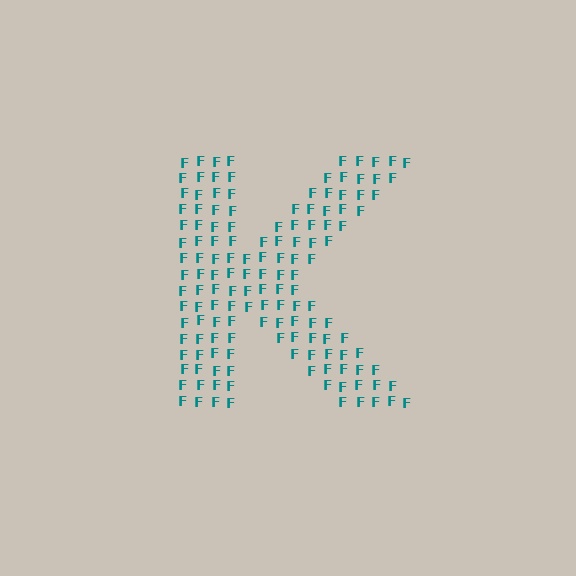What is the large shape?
The large shape is the letter K.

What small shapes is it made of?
It is made of small letter F's.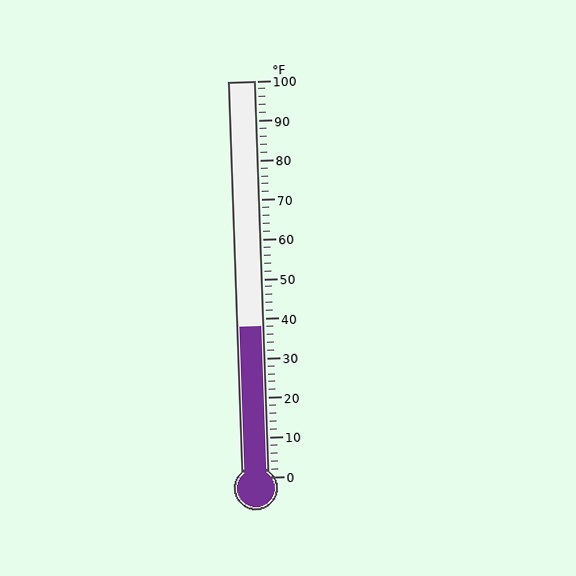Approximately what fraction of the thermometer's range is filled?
The thermometer is filled to approximately 40% of its range.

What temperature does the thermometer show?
The thermometer shows approximately 38°F.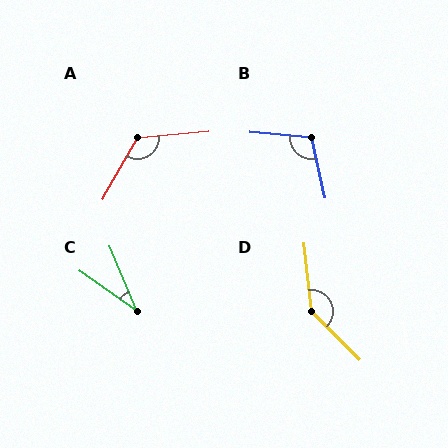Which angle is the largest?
D, at approximately 141 degrees.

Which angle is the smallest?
C, at approximately 32 degrees.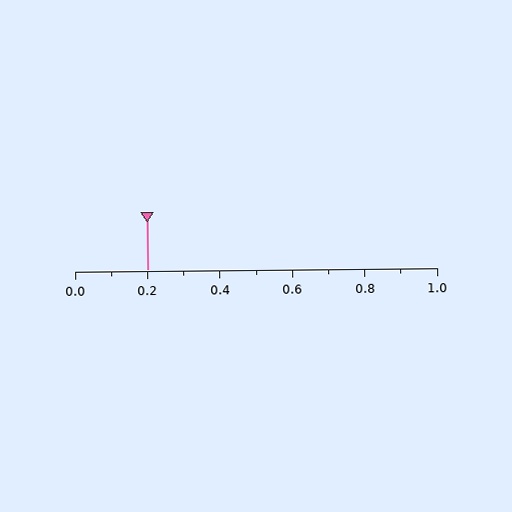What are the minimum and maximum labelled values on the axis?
The axis runs from 0.0 to 1.0.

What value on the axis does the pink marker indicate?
The marker indicates approximately 0.2.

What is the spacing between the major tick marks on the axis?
The major ticks are spaced 0.2 apart.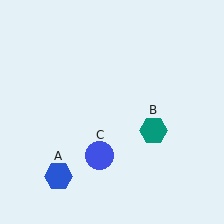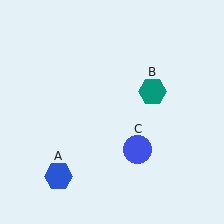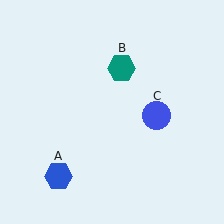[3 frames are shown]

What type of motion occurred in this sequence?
The teal hexagon (object B), blue circle (object C) rotated counterclockwise around the center of the scene.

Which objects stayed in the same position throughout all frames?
Blue hexagon (object A) remained stationary.